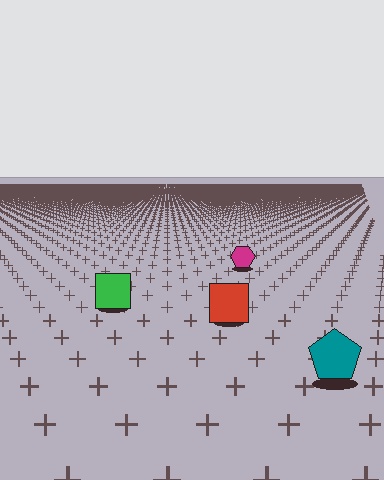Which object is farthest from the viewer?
The magenta hexagon is farthest from the viewer. It appears smaller and the ground texture around it is denser.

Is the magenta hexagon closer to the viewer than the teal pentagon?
No. The teal pentagon is closer — you can tell from the texture gradient: the ground texture is coarser near it.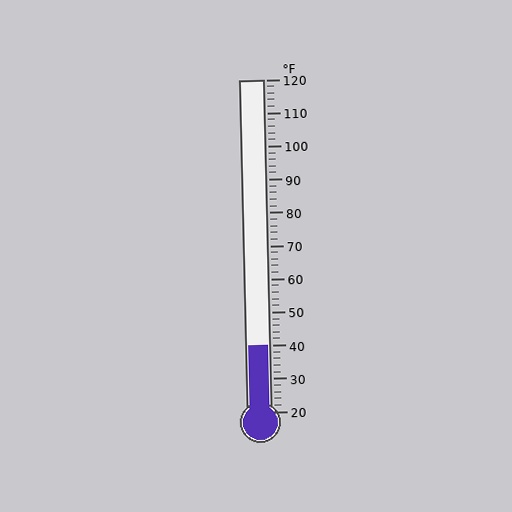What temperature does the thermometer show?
The thermometer shows approximately 40°F.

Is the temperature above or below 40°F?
The temperature is at 40°F.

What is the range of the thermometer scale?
The thermometer scale ranges from 20°F to 120°F.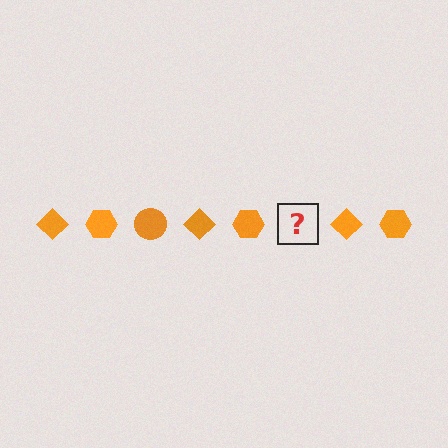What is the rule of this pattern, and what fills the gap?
The rule is that the pattern cycles through diamond, hexagon, circle shapes in orange. The gap should be filled with an orange circle.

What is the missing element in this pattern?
The missing element is an orange circle.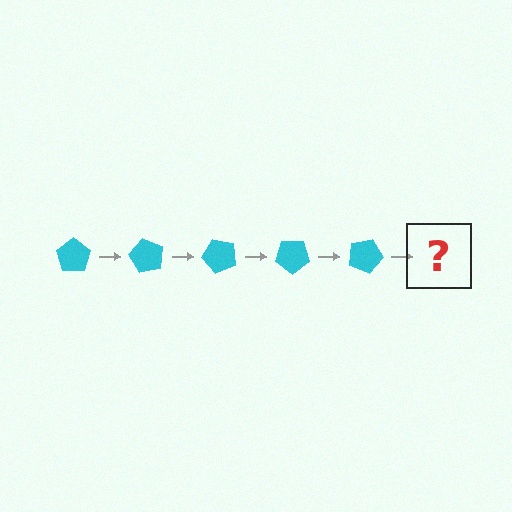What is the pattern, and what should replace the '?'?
The pattern is that the pentagon rotates 60 degrees each step. The '?' should be a cyan pentagon rotated 300 degrees.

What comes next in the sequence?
The next element should be a cyan pentagon rotated 300 degrees.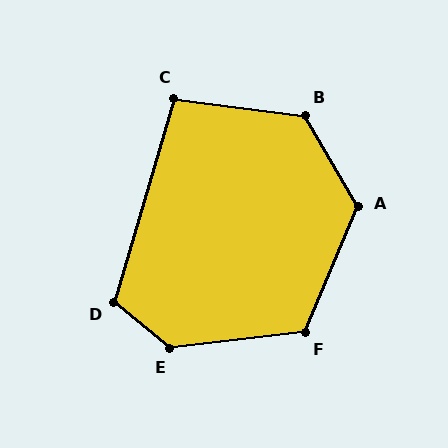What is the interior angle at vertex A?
Approximately 127 degrees (obtuse).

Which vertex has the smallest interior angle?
C, at approximately 99 degrees.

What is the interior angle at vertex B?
Approximately 128 degrees (obtuse).